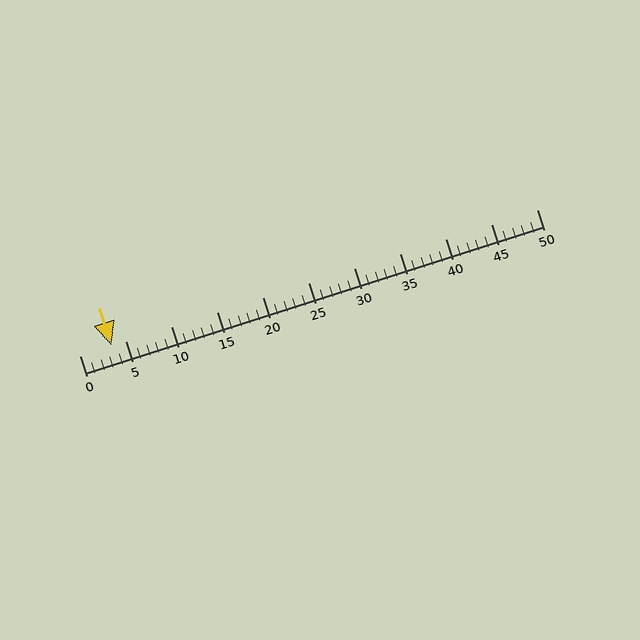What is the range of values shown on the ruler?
The ruler shows values from 0 to 50.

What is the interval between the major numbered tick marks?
The major tick marks are spaced 5 units apart.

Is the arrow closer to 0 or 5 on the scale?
The arrow is closer to 5.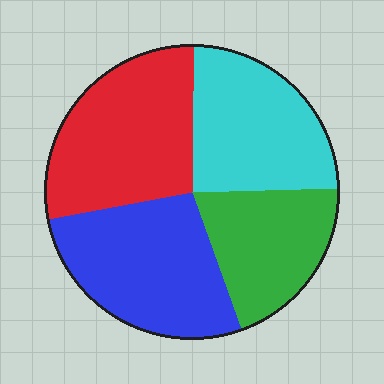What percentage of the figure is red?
Red takes up about one quarter (1/4) of the figure.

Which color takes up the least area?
Green, at roughly 20%.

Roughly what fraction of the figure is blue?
Blue covers around 25% of the figure.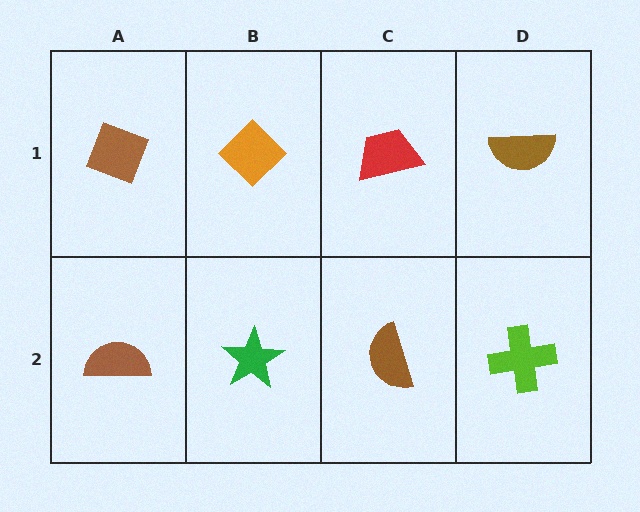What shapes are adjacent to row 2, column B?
An orange diamond (row 1, column B), a brown semicircle (row 2, column A), a brown semicircle (row 2, column C).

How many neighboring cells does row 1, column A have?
2.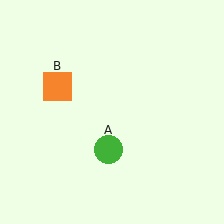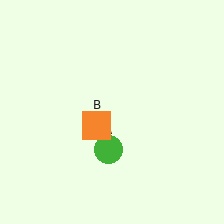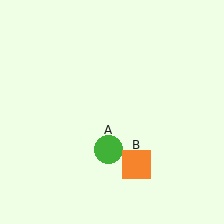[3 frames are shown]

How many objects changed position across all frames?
1 object changed position: orange square (object B).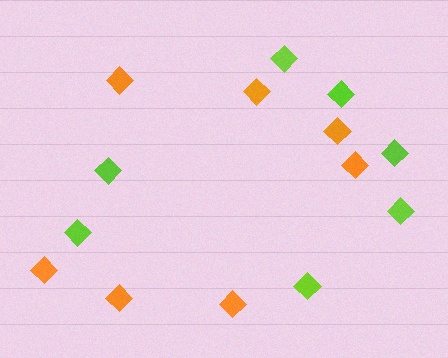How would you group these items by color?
There are 2 groups: one group of lime diamonds (7) and one group of orange diamonds (7).